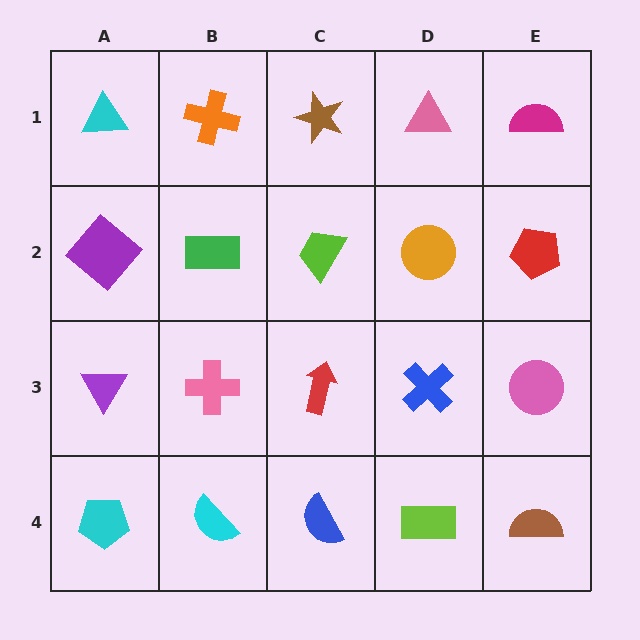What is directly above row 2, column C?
A brown star.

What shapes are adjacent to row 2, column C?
A brown star (row 1, column C), a red arrow (row 3, column C), a green rectangle (row 2, column B), an orange circle (row 2, column D).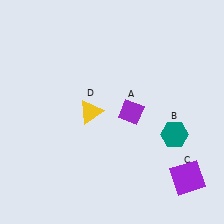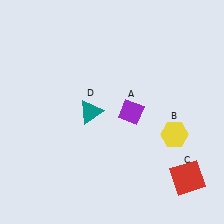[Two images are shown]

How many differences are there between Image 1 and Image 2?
There are 3 differences between the two images.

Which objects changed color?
B changed from teal to yellow. C changed from purple to red. D changed from yellow to teal.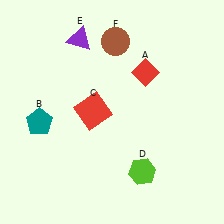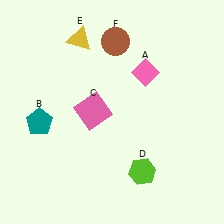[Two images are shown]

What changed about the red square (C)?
In Image 1, C is red. In Image 2, it changed to pink.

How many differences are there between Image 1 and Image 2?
There are 3 differences between the two images.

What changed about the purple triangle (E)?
In Image 1, E is purple. In Image 2, it changed to yellow.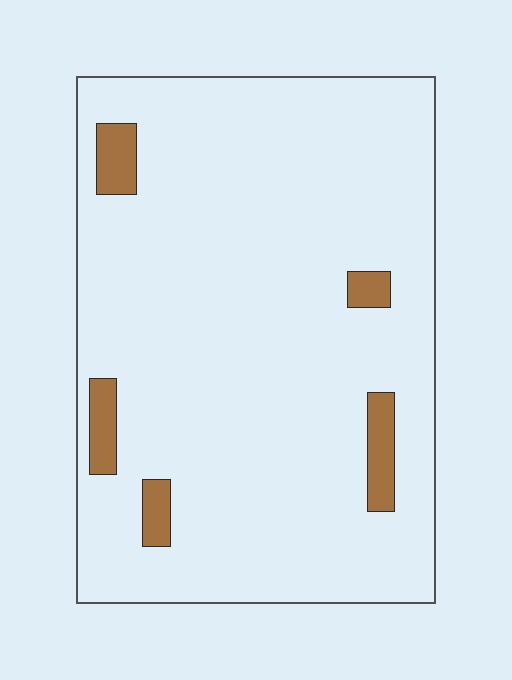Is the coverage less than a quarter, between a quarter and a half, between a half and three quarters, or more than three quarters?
Less than a quarter.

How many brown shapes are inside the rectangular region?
5.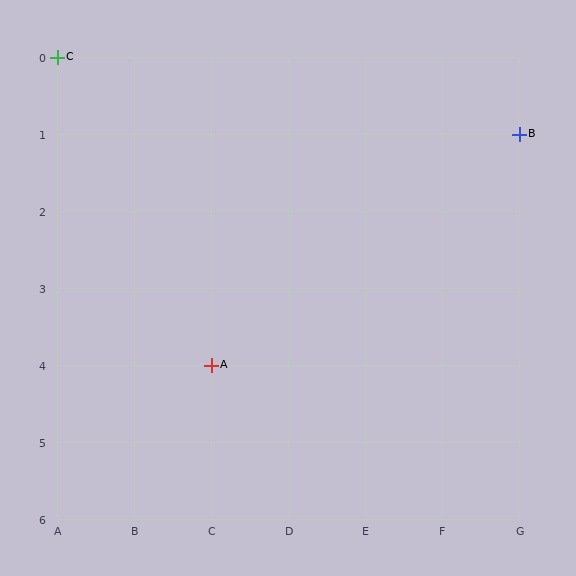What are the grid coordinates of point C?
Point C is at grid coordinates (A, 0).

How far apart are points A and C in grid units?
Points A and C are 2 columns and 4 rows apart (about 4.5 grid units diagonally).